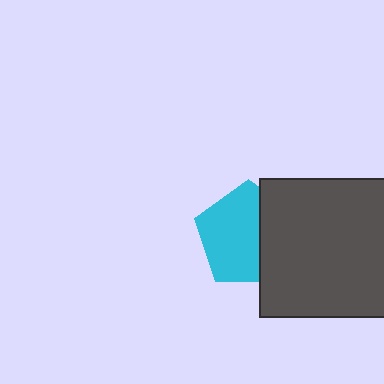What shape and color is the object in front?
The object in front is a dark gray square.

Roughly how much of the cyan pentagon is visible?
About half of it is visible (roughly 64%).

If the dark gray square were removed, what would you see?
You would see the complete cyan pentagon.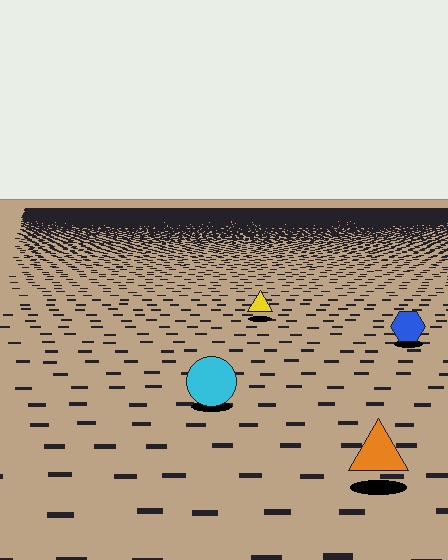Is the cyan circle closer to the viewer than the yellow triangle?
Yes. The cyan circle is closer — you can tell from the texture gradient: the ground texture is coarser near it.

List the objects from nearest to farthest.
From nearest to farthest: the orange triangle, the cyan circle, the blue hexagon, the yellow triangle.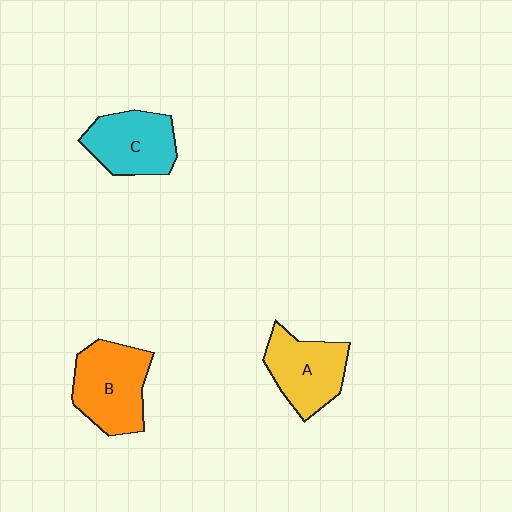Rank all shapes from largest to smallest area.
From largest to smallest: B (orange), A (yellow), C (cyan).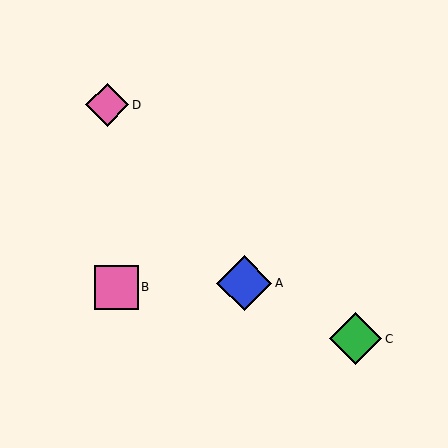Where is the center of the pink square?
The center of the pink square is at (116, 287).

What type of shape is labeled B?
Shape B is a pink square.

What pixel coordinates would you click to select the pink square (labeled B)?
Click at (116, 287) to select the pink square B.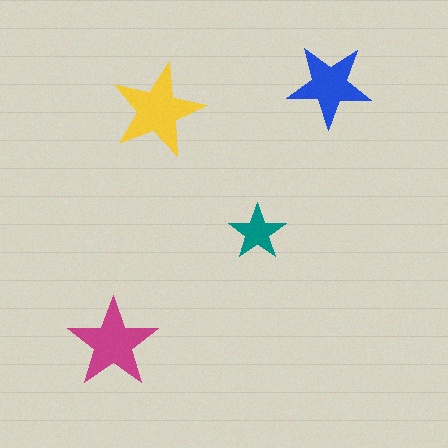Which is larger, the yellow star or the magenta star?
The yellow one.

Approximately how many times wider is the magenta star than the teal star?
About 1.5 times wider.